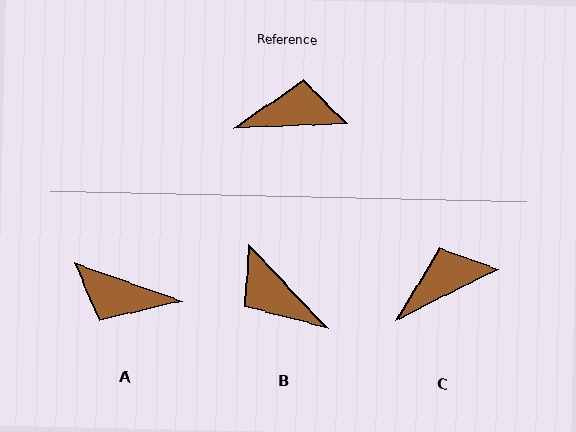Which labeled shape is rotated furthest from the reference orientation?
A, about 158 degrees away.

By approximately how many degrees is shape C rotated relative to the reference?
Approximately 25 degrees counter-clockwise.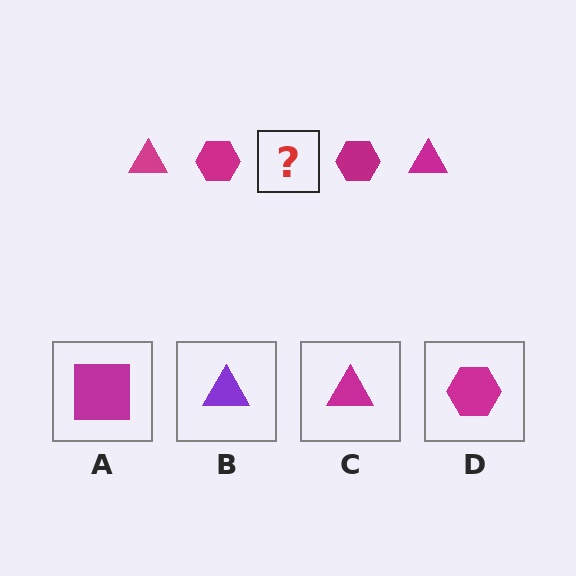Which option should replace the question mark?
Option C.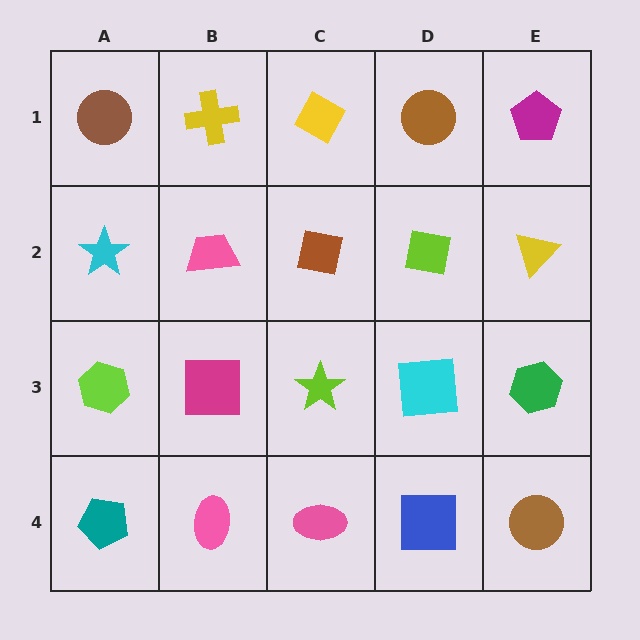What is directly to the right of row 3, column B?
A lime star.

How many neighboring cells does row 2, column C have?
4.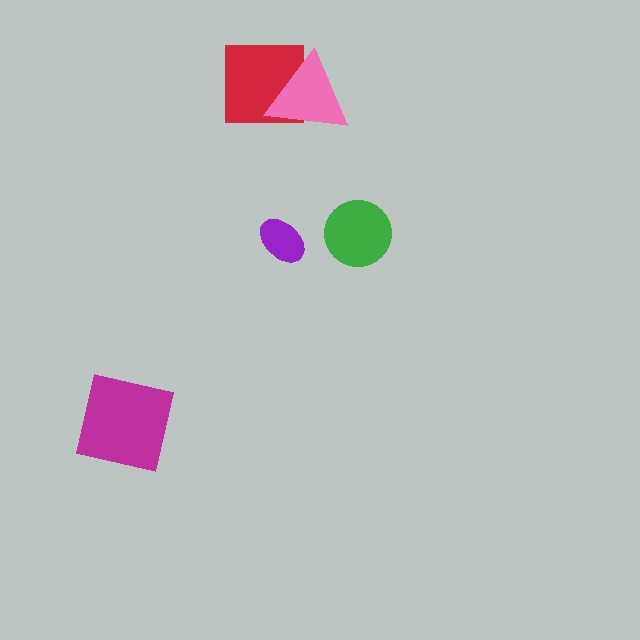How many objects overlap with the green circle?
0 objects overlap with the green circle.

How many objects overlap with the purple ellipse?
0 objects overlap with the purple ellipse.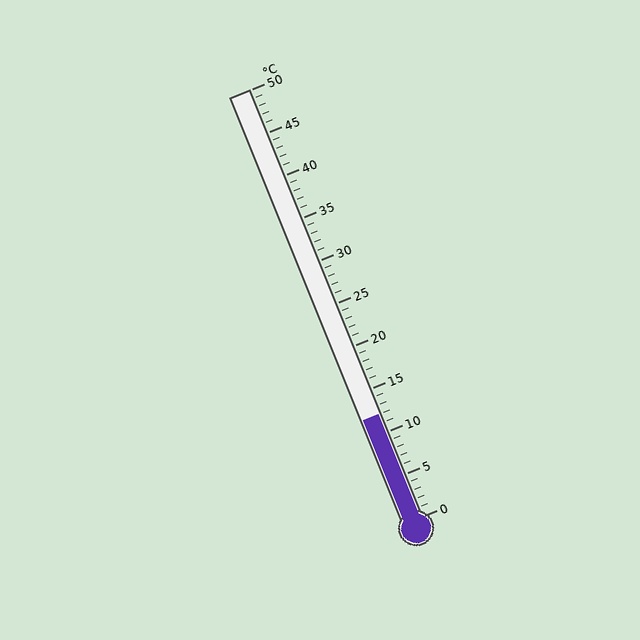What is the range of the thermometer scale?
The thermometer scale ranges from 0°C to 50°C.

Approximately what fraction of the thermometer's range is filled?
The thermometer is filled to approximately 25% of its range.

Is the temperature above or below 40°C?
The temperature is below 40°C.